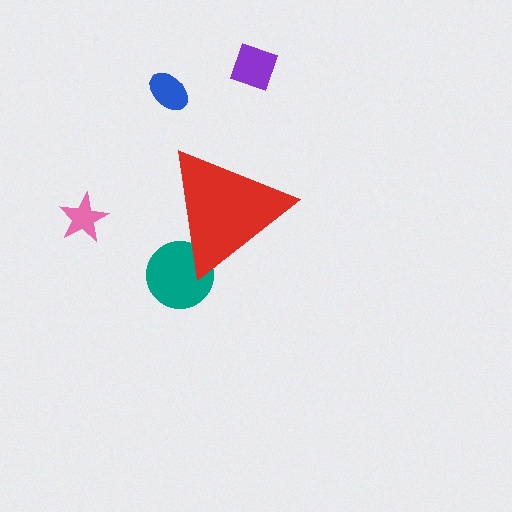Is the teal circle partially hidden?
Yes, the teal circle is partially hidden behind the red triangle.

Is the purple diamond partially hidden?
No, the purple diamond is fully visible.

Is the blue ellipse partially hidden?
No, the blue ellipse is fully visible.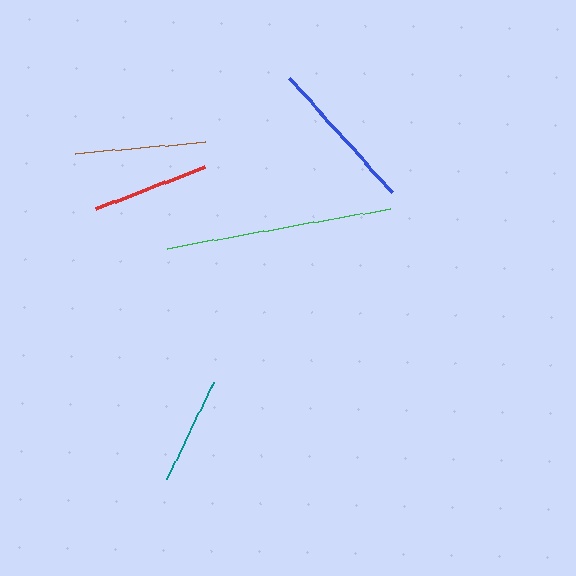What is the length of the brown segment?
The brown segment is approximately 132 pixels long.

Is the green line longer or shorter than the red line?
The green line is longer than the red line.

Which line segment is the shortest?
The teal line is the shortest at approximately 108 pixels.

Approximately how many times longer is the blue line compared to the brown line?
The blue line is approximately 1.2 times the length of the brown line.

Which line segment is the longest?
The green line is the longest at approximately 227 pixels.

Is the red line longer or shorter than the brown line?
The brown line is longer than the red line.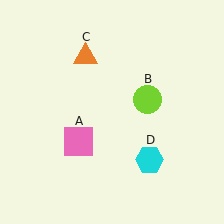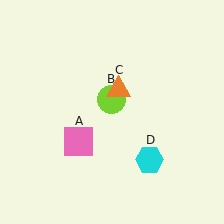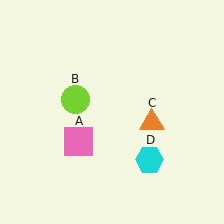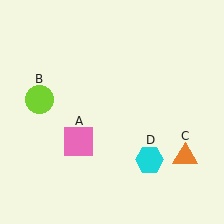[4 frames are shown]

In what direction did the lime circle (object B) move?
The lime circle (object B) moved left.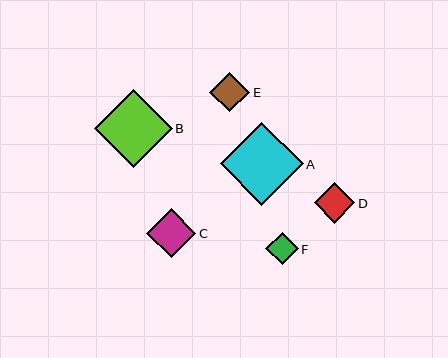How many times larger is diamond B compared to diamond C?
Diamond B is approximately 1.6 times the size of diamond C.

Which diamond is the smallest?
Diamond F is the smallest with a size of approximately 32 pixels.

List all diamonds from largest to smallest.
From largest to smallest: A, B, C, D, E, F.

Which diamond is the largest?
Diamond A is the largest with a size of approximately 82 pixels.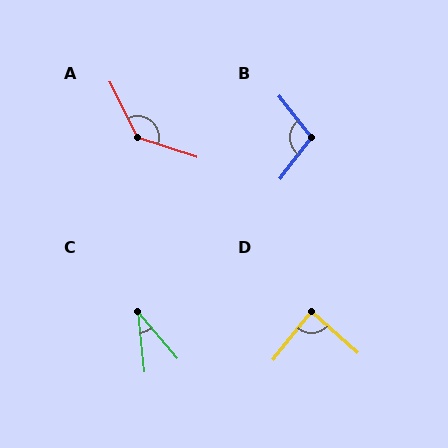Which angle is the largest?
A, at approximately 134 degrees.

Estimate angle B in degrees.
Approximately 104 degrees.